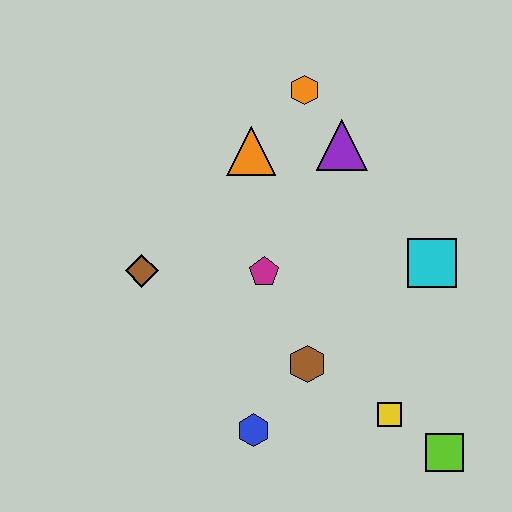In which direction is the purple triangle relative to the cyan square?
The purple triangle is above the cyan square.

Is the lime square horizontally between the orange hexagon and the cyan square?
No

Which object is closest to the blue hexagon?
The brown hexagon is closest to the blue hexagon.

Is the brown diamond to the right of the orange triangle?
No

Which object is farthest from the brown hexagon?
The orange hexagon is farthest from the brown hexagon.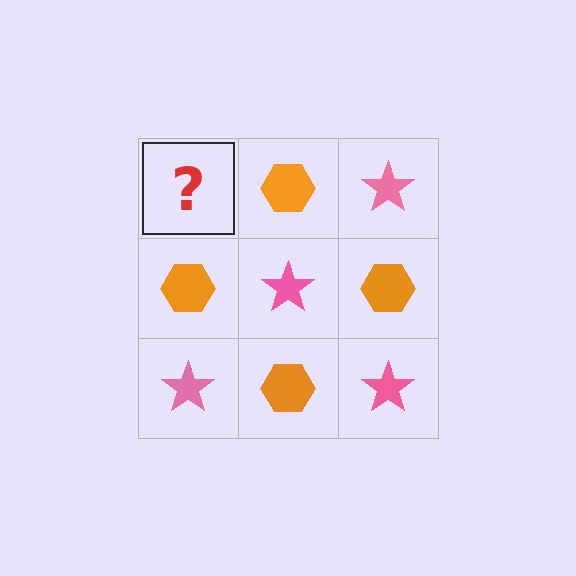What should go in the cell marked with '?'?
The missing cell should contain a pink star.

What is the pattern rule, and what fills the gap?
The rule is that it alternates pink star and orange hexagon in a checkerboard pattern. The gap should be filled with a pink star.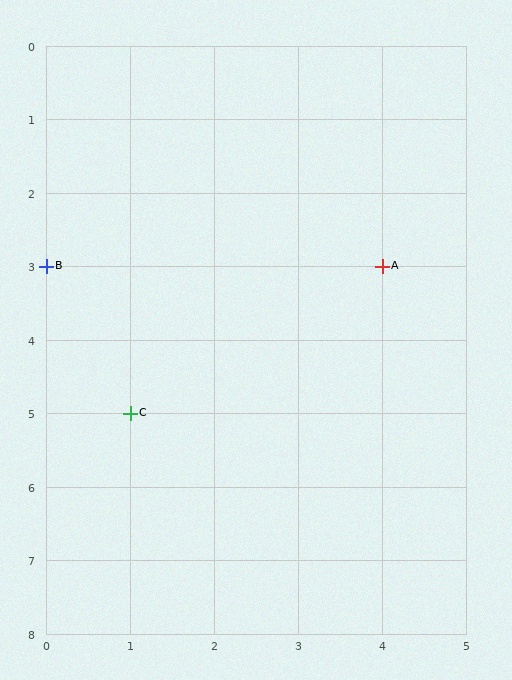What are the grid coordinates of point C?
Point C is at grid coordinates (1, 5).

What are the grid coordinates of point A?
Point A is at grid coordinates (4, 3).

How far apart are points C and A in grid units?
Points C and A are 3 columns and 2 rows apart (about 3.6 grid units diagonally).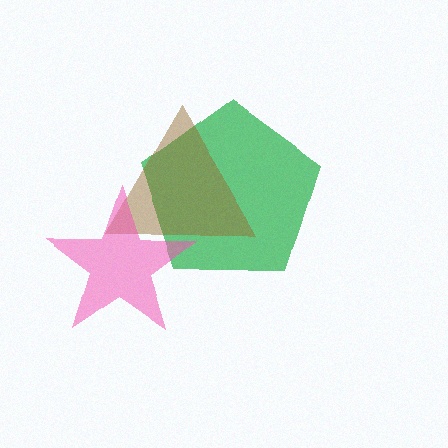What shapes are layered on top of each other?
The layered shapes are: a green pentagon, a brown triangle, a pink star.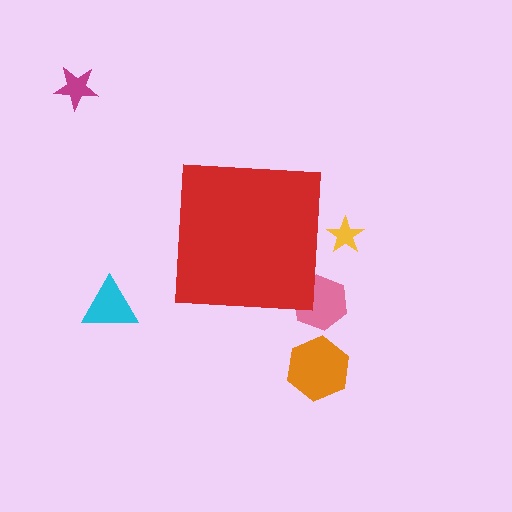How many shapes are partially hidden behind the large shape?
2 shapes are partially hidden.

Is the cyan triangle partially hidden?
No, the cyan triangle is fully visible.